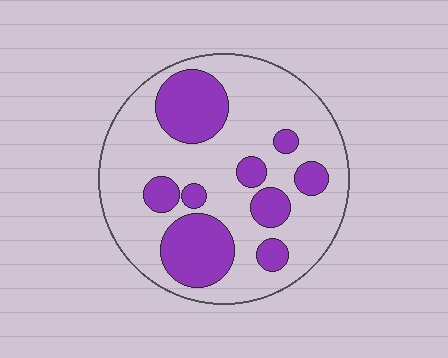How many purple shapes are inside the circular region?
9.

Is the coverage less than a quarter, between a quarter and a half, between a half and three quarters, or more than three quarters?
Between a quarter and a half.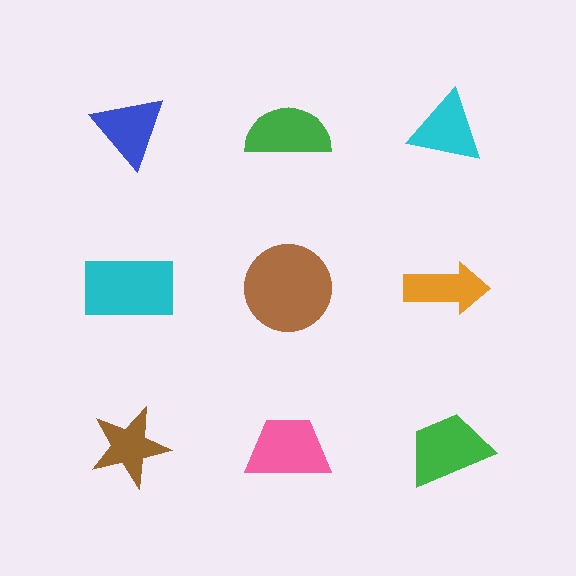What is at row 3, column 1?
A brown star.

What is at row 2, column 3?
An orange arrow.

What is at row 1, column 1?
A blue triangle.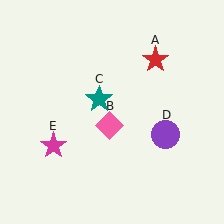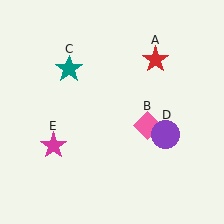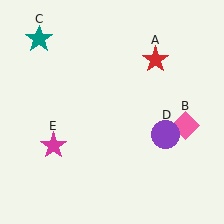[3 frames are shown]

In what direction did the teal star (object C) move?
The teal star (object C) moved up and to the left.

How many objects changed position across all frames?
2 objects changed position: pink diamond (object B), teal star (object C).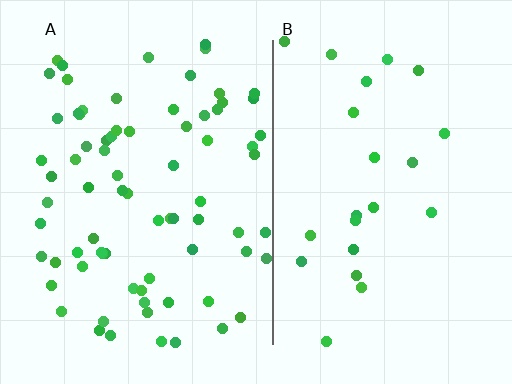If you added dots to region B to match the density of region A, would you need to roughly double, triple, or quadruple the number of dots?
Approximately triple.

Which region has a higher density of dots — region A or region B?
A (the left).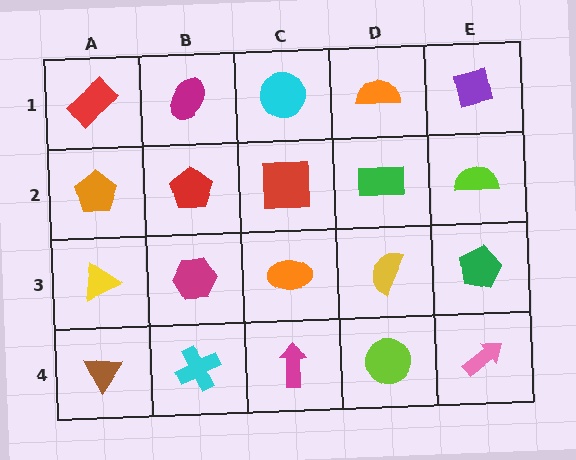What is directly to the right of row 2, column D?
A lime semicircle.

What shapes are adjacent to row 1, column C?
A red square (row 2, column C), a magenta ellipse (row 1, column B), an orange semicircle (row 1, column D).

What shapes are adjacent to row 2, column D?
An orange semicircle (row 1, column D), a yellow semicircle (row 3, column D), a red square (row 2, column C), a lime semicircle (row 2, column E).